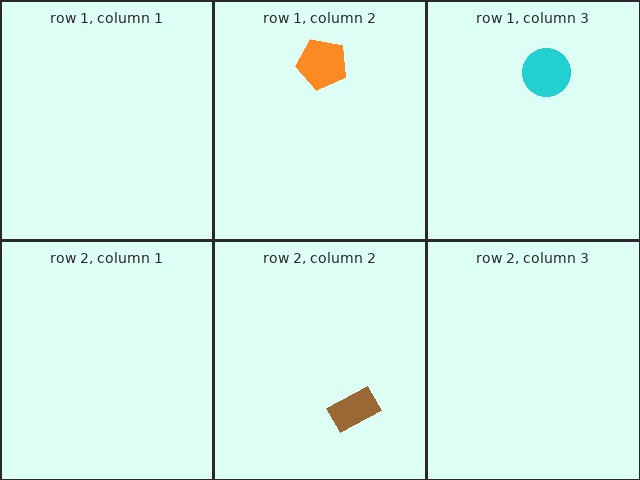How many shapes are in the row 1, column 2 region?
1.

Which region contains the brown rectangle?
The row 2, column 2 region.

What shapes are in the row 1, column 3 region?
The cyan circle.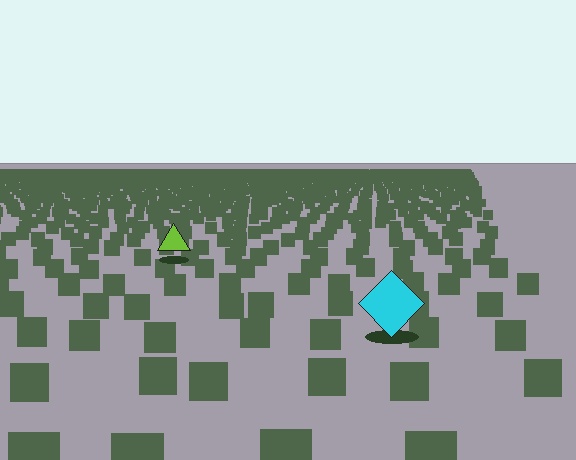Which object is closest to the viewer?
The cyan diamond is closest. The texture marks near it are larger and more spread out.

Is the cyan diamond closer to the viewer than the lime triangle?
Yes. The cyan diamond is closer — you can tell from the texture gradient: the ground texture is coarser near it.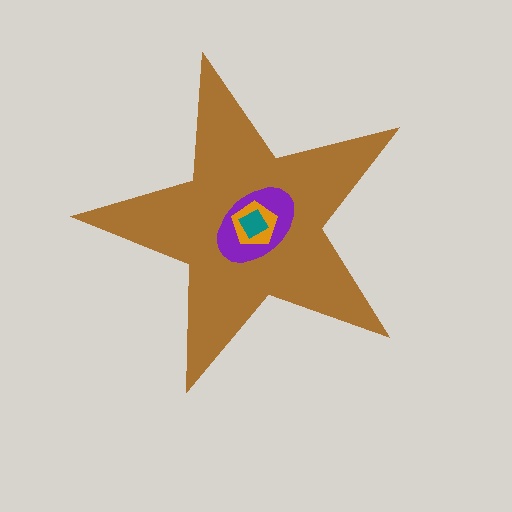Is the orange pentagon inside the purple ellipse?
Yes.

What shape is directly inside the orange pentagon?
The teal diamond.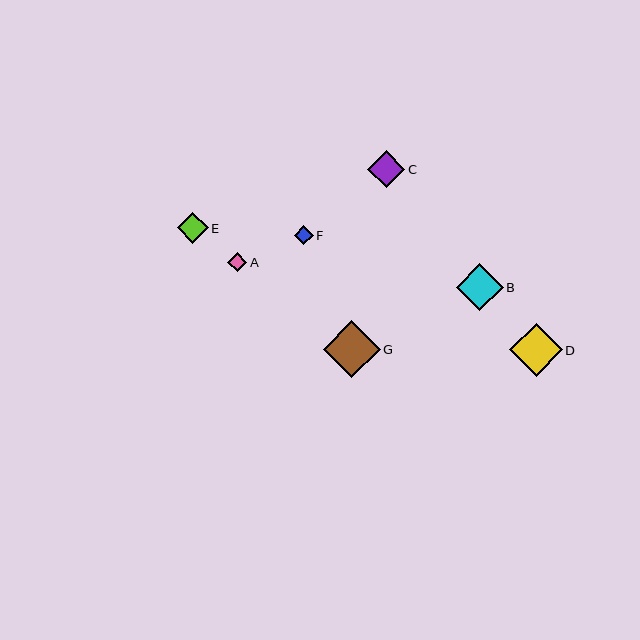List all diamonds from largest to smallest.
From largest to smallest: G, D, B, C, E, A, F.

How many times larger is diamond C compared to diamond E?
Diamond C is approximately 1.2 times the size of diamond E.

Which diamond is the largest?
Diamond G is the largest with a size of approximately 57 pixels.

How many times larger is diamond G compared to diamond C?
Diamond G is approximately 1.6 times the size of diamond C.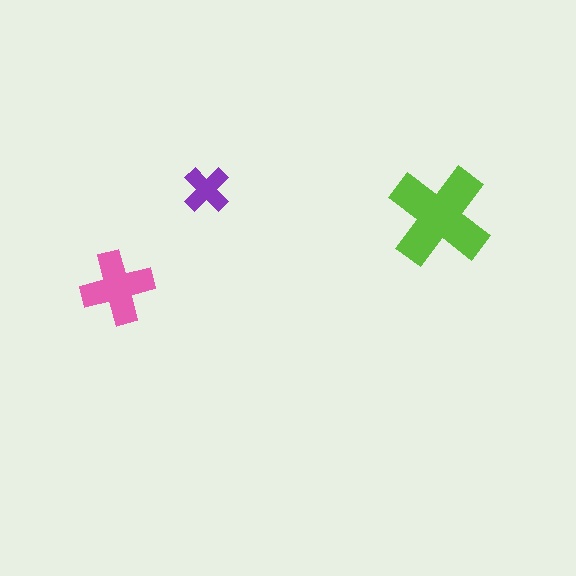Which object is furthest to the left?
The pink cross is leftmost.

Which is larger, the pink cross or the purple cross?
The pink one.